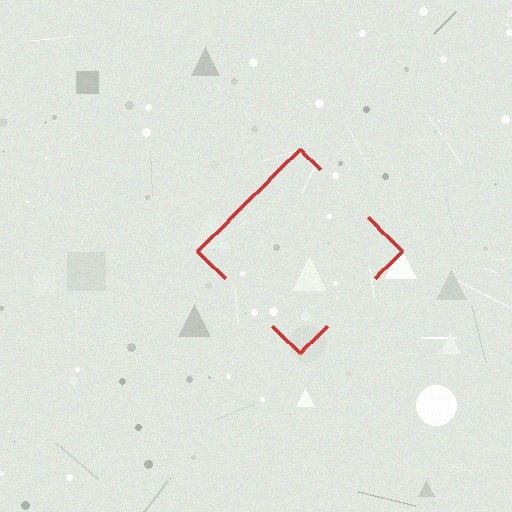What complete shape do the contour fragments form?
The contour fragments form a diamond.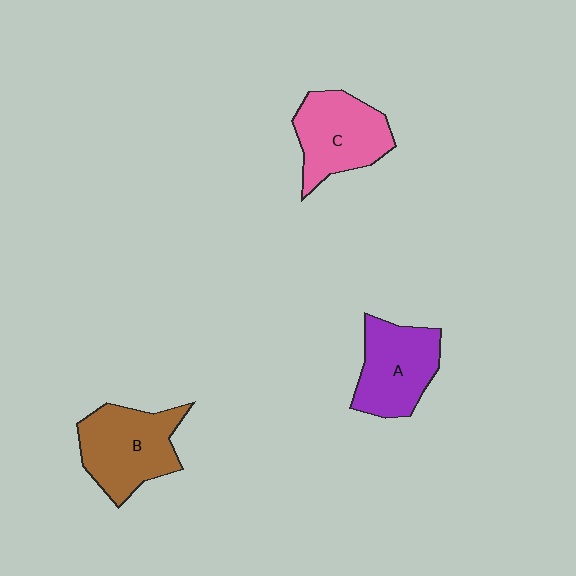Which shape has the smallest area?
Shape A (purple).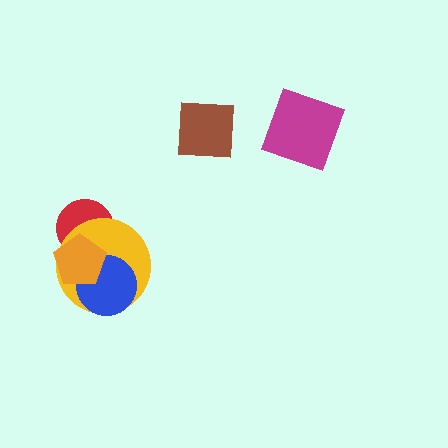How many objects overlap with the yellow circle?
3 objects overlap with the yellow circle.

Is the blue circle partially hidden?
Yes, it is partially covered by another shape.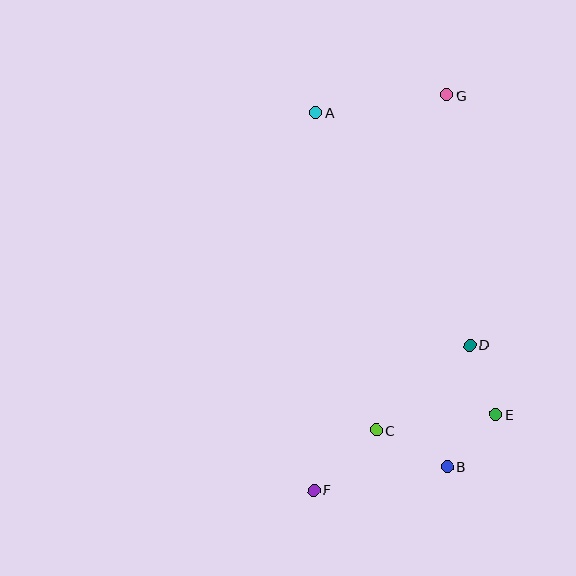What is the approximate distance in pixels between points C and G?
The distance between C and G is approximately 343 pixels.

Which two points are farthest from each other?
Points F and G are farthest from each other.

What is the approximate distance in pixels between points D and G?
The distance between D and G is approximately 251 pixels.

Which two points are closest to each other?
Points B and E are closest to each other.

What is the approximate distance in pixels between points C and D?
The distance between C and D is approximately 126 pixels.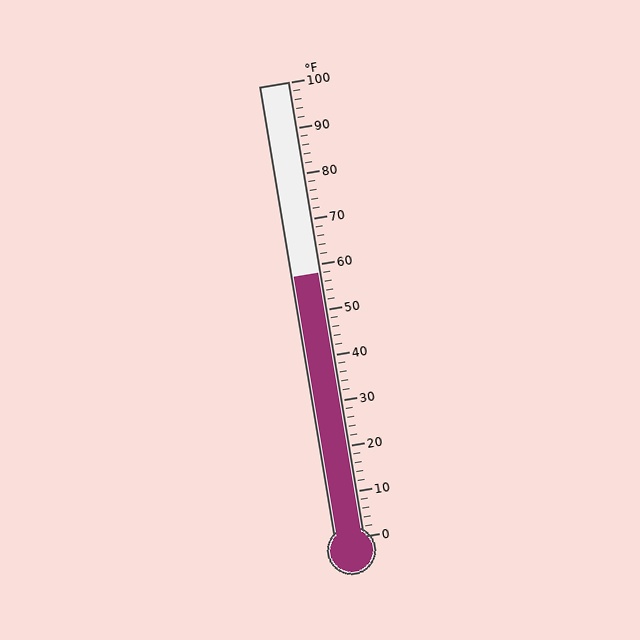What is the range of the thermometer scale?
The thermometer scale ranges from 0°F to 100°F.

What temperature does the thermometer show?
The thermometer shows approximately 58°F.